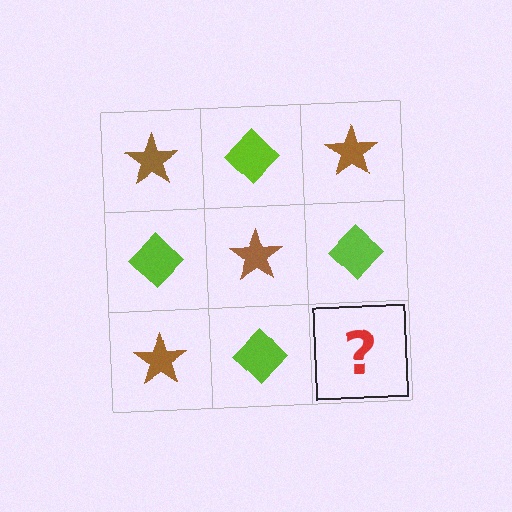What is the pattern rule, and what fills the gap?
The rule is that it alternates brown star and lime diamond in a checkerboard pattern. The gap should be filled with a brown star.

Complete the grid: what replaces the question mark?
The question mark should be replaced with a brown star.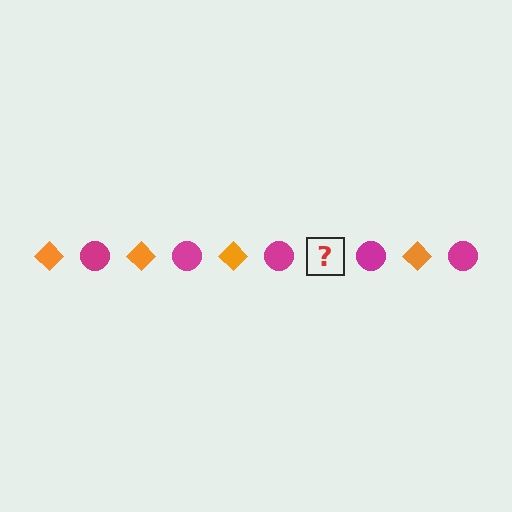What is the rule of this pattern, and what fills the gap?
The rule is that the pattern alternates between orange diamond and magenta circle. The gap should be filled with an orange diamond.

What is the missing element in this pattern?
The missing element is an orange diamond.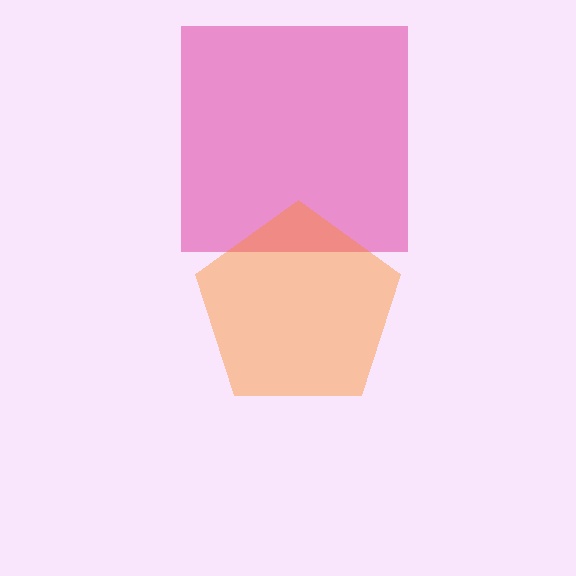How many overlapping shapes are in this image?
There are 2 overlapping shapes in the image.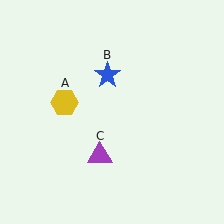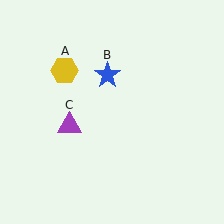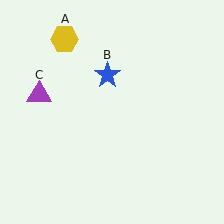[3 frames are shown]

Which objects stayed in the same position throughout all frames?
Blue star (object B) remained stationary.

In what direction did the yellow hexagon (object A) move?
The yellow hexagon (object A) moved up.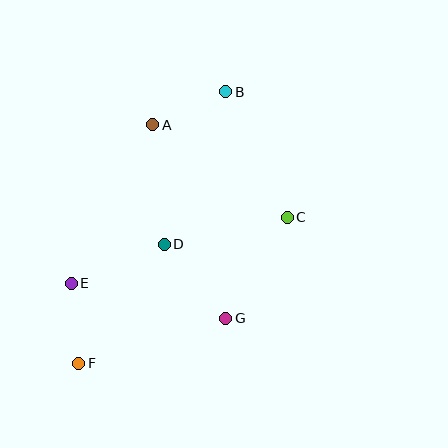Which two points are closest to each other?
Points A and B are closest to each other.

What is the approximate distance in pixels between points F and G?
The distance between F and G is approximately 154 pixels.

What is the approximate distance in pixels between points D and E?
The distance between D and E is approximately 101 pixels.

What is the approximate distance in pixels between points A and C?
The distance between A and C is approximately 163 pixels.